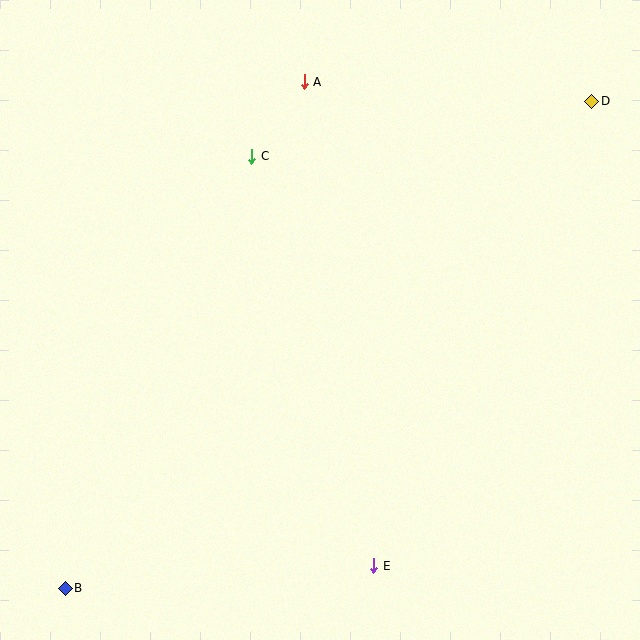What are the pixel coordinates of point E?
Point E is at (374, 566).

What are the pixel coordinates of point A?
Point A is at (304, 82).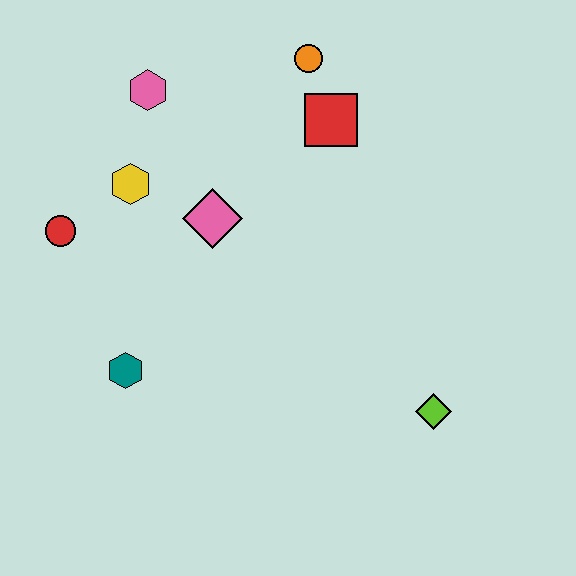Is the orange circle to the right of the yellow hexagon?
Yes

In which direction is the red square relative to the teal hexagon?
The red square is above the teal hexagon.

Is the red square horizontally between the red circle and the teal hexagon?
No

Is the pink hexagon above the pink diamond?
Yes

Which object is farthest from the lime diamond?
The pink hexagon is farthest from the lime diamond.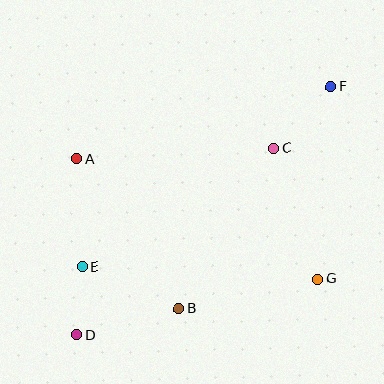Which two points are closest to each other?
Points D and E are closest to each other.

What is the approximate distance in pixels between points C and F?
The distance between C and F is approximately 84 pixels.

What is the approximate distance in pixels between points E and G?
The distance between E and G is approximately 236 pixels.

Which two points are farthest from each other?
Points D and F are farthest from each other.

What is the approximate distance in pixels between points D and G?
The distance between D and G is approximately 248 pixels.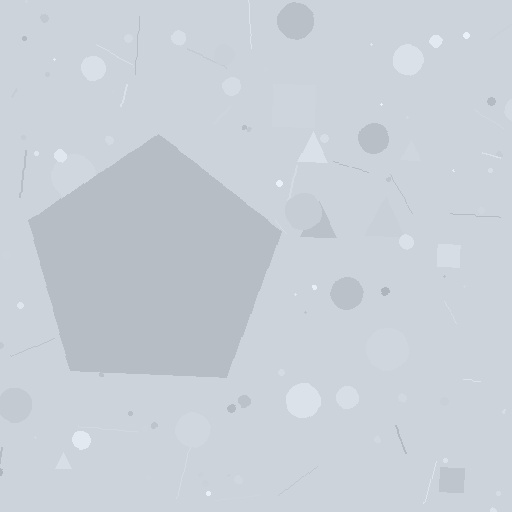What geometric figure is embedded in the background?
A pentagon is embedded in the background.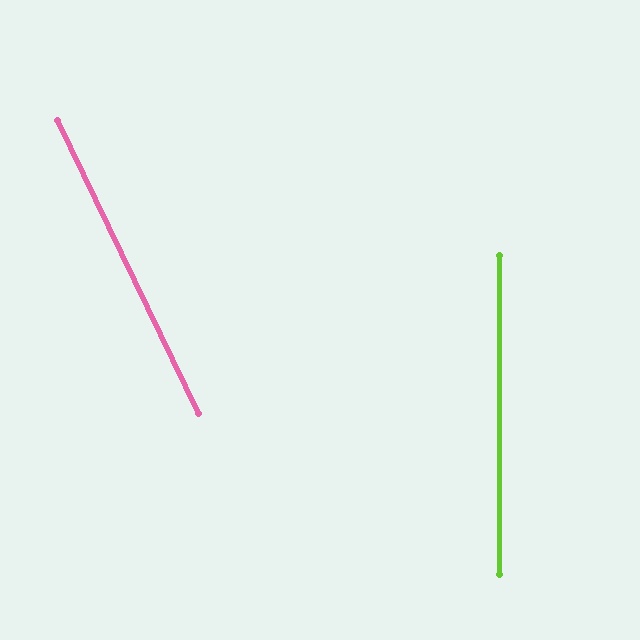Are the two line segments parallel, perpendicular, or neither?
Neither parallel nor perpendicular — they differ by about 26°.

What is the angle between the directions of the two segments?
Approximately 26 degrees.